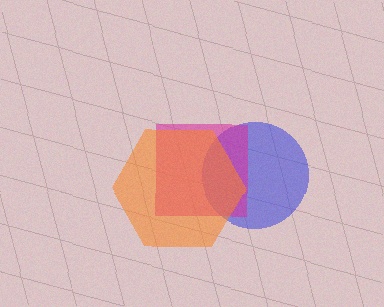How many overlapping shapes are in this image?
There are 3 overlapping shapes in the image.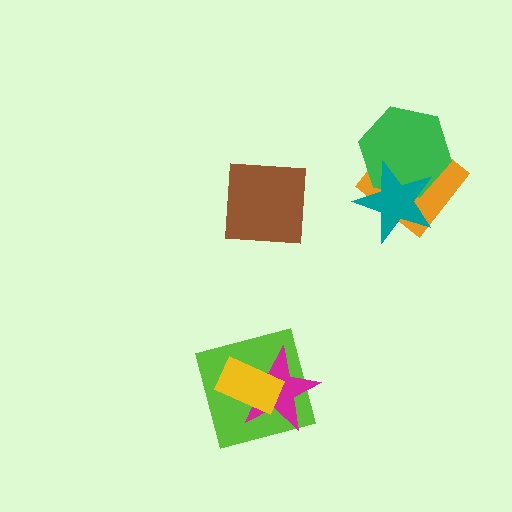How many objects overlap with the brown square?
0 objects overlap with the brown square.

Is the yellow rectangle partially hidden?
No, no other shape covers it.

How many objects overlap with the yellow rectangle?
2 objects overlap with the yellow rectangle.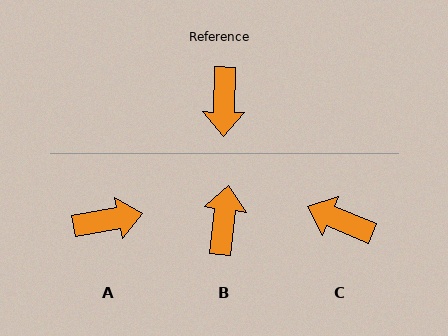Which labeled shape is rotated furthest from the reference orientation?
B, about 174 degrees away.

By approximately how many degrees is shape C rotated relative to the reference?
Approximately 111 degrees clockwise.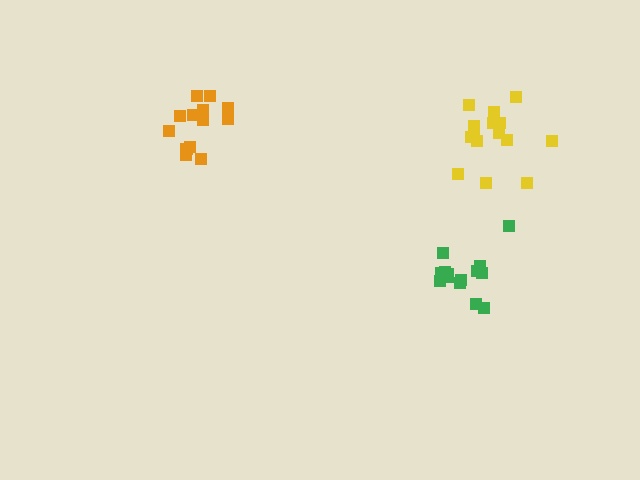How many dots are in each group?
Group 1: 13 dots, Group 2: 14 dots, Group 3: 15 dots (42 total).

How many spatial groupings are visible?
There are 3 spatial groupings.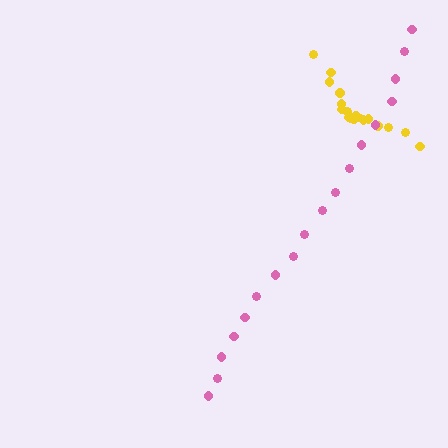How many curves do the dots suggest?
There are 2 distinct paths.